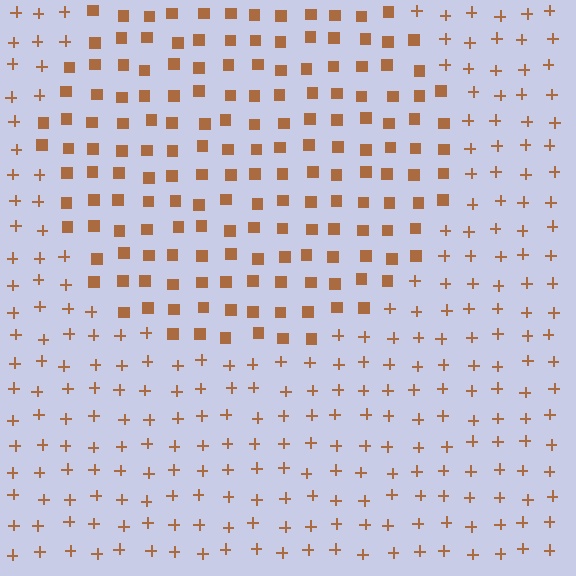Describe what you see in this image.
The image is filled with small brown elements arranged in a uniform grid. A circle-shaped region contains squares, while the surrounding area contains plus signs. The boundary is defined purely by the change in element shape.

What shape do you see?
I see a circle.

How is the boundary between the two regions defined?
The boundary is defined by a change in element shape: squares inside vs. plus signs outside. All elements share the same color and spacing.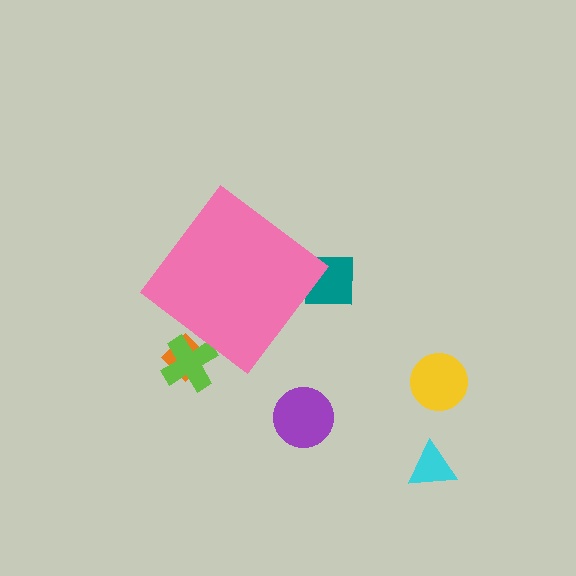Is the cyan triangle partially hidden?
No, the cyan triangle is fully visible.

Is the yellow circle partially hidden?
No, the yellow circle is fully visible.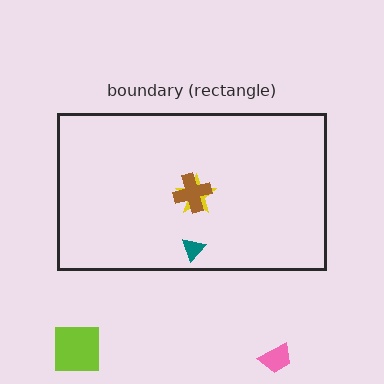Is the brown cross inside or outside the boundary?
Inside.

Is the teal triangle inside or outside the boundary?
Inside.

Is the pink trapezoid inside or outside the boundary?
Outside.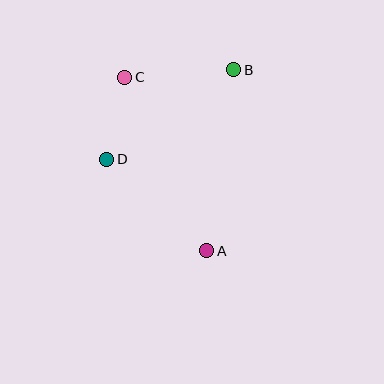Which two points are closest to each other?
Points C and D are closest to each other.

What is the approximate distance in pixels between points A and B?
The distance between A and B is approximately 183 pixels.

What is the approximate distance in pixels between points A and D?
The distance between A and D is approximately 135 pixels.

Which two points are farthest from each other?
Points A and C are farthest from each other.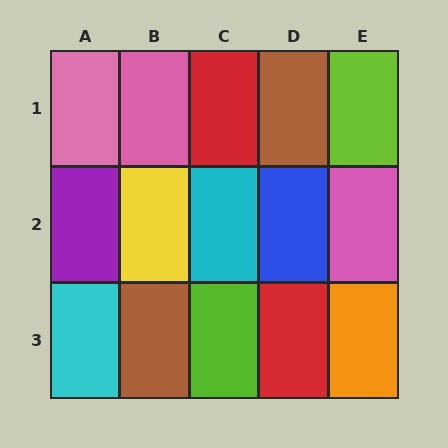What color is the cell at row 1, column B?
Pink.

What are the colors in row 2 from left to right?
Purple, yellow, cyan, blue, pink.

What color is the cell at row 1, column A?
Pink.